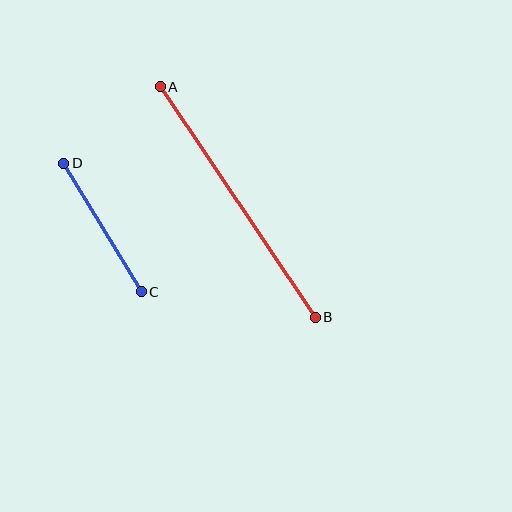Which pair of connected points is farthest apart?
Points A and B are farthest apart.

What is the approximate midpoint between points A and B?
The midpoint is at approximately (238, 202) pixels.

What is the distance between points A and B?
The distance is approximately 278 pixels.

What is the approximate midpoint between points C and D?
The midpoint is at approximately (103, 227) pixels.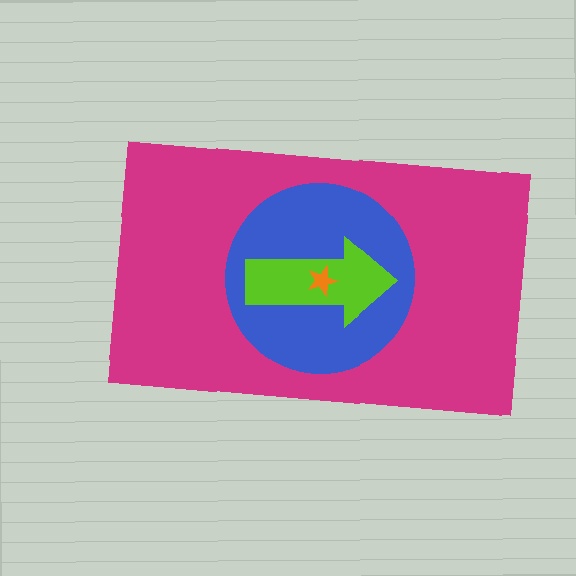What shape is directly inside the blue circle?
The lime arrow.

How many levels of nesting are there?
4.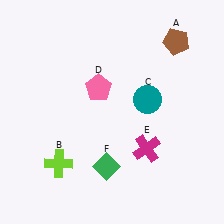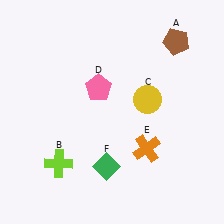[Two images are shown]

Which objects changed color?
C changed from teal to yellow. E changed from magenta to orange.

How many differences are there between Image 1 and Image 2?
There are 2 differences between the two images.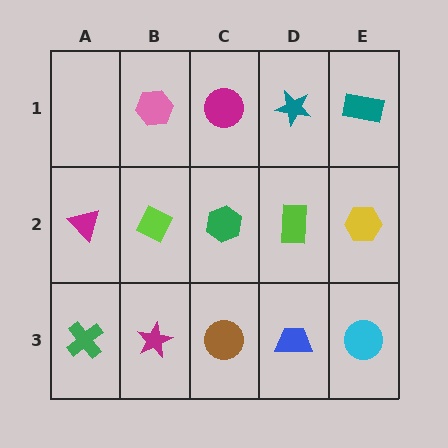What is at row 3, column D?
A blue trapezoid.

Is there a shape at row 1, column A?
No, that cell is empty.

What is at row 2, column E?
A yellow hexagon.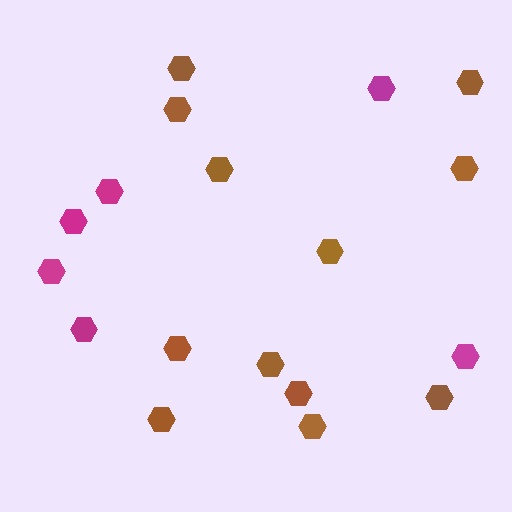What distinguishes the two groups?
There are 2 groups: one group of magenta hexagons (6) and one group of brown hexagons (12).